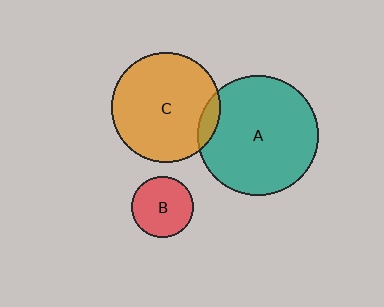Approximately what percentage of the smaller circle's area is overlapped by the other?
Approximately 10%.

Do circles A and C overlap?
Yes.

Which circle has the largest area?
Circle A (teal).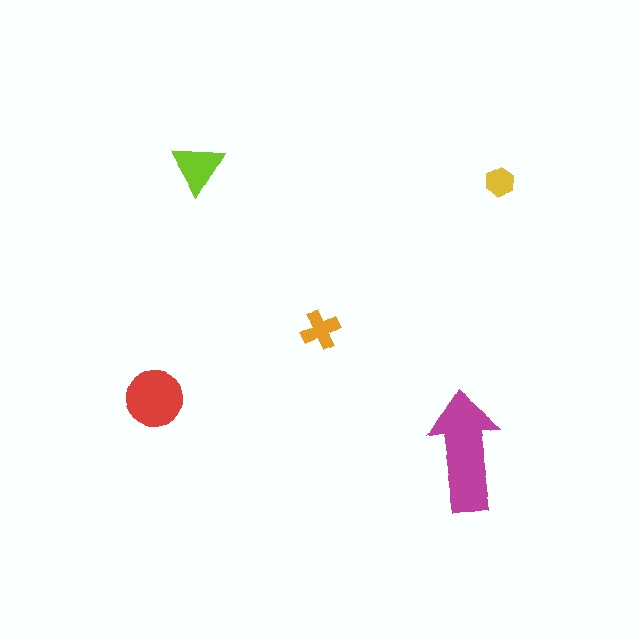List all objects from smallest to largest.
The yellow hexagon, the orange cross, the lime triangle, the red circle, the magenta arrow.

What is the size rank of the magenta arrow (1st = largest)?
1st.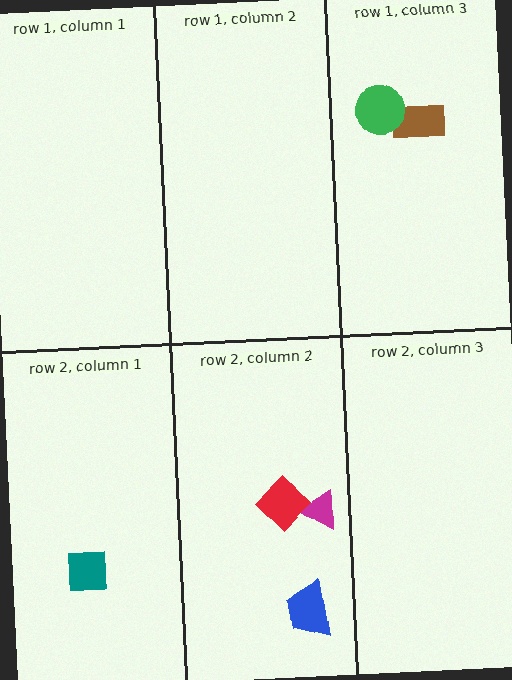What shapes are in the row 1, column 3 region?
The brown rectangle, the green circle.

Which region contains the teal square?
The row 2, column 1 region.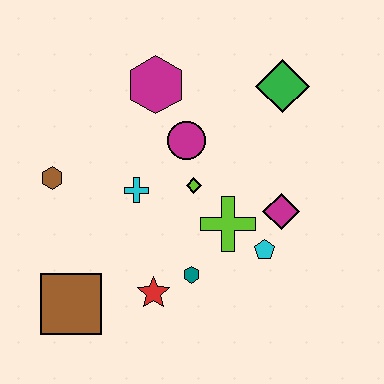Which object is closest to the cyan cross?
The lime diamond is closest to the cyan cross.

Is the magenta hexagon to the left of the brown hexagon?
No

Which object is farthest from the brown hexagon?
The green diamond is farthest from the brown hexagon.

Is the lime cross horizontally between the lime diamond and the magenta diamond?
Yes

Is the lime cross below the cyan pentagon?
No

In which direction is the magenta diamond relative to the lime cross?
The magenta diamond is to the right of the lime cross.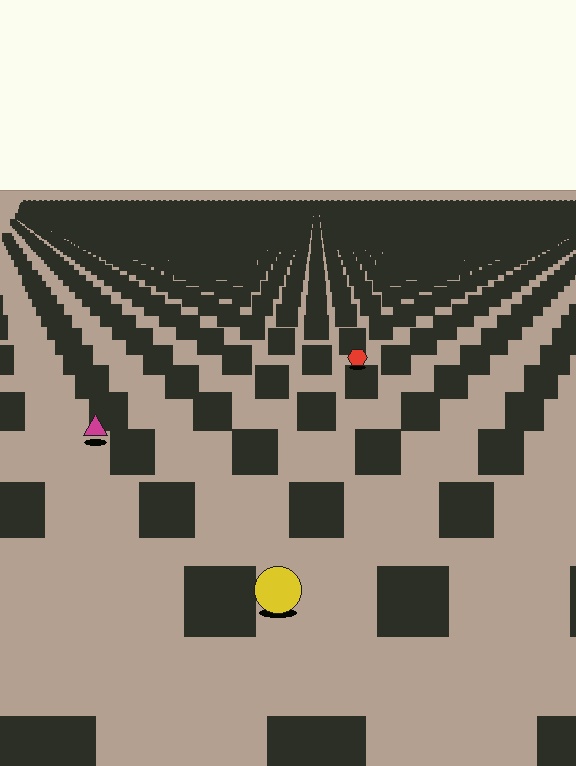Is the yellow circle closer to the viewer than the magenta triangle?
Yes. The yellow circle is closer — you can tell from the texture gradient: the ground texture is coarser near it.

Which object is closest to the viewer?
The yellow circle is closest. The texture marks near it are larger and more spread out.